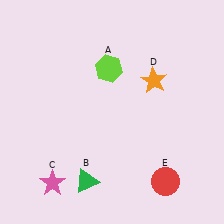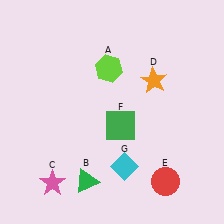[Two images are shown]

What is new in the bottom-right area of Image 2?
A green square (F) was added in the bottom-right area of Image 2.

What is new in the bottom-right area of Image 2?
A cyan diamond (G) was added in the bottom-right area of Image 2.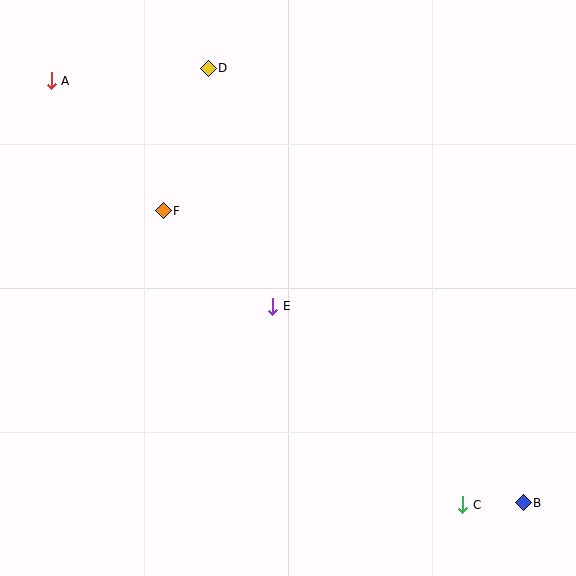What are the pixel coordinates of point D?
Point D is at (208, 68).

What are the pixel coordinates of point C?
Point C is at (463, 505).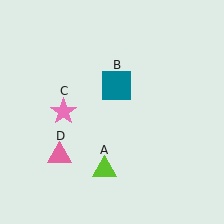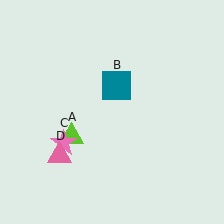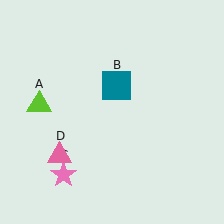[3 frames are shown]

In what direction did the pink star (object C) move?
The pink star (object C) moved down.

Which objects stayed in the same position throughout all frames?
Teal square (object B) and pink triangle (object D) remained stationary.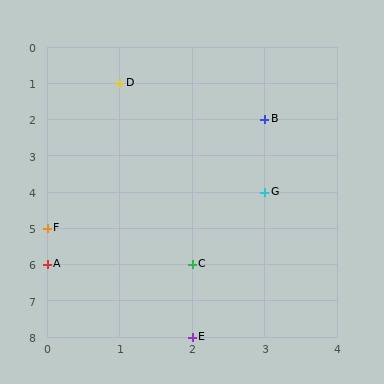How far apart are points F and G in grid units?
Points F and G are 3 columns and 1 row apart (about 3.2 grid units diagonally).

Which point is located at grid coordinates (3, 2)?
Point B is at (3, 2).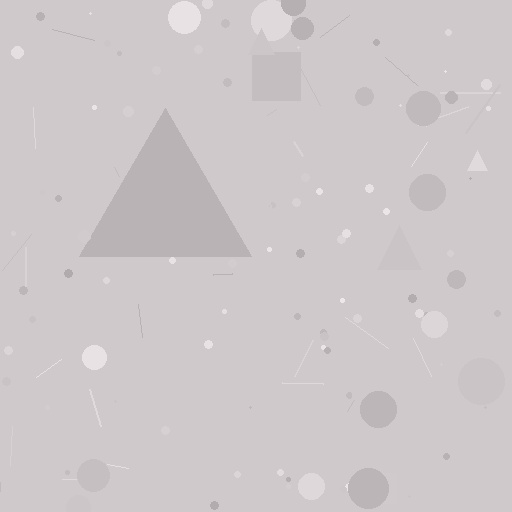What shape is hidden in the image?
A triangle is hidden in the image.